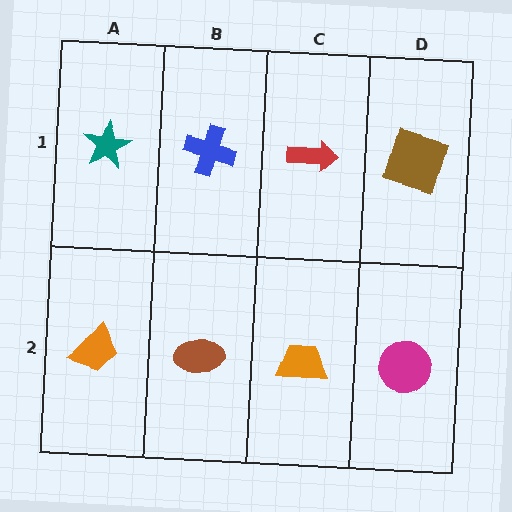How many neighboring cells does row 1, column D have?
2.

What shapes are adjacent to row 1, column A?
An orange trapezoid (row 2, column A), a blue cross (row 1, column B).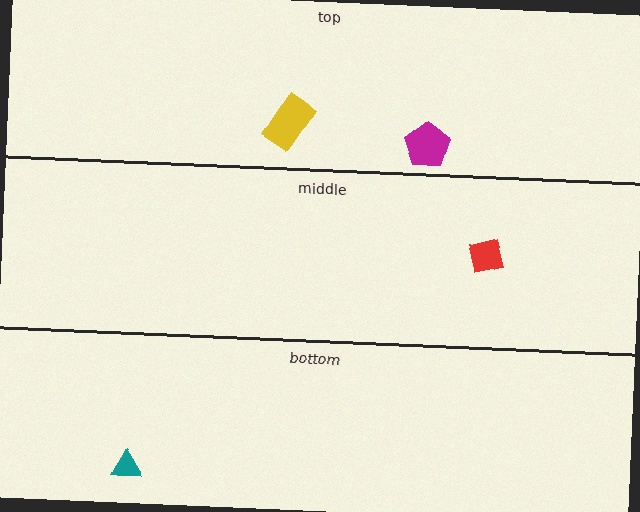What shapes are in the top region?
The yellow rectangle, the magenta pentagon.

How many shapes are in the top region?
2.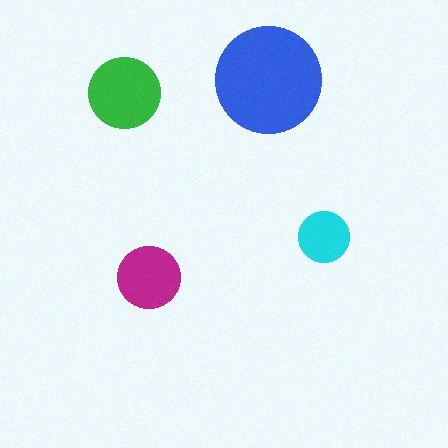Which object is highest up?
The blue circle is topmost.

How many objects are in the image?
There are 4 objects in the image.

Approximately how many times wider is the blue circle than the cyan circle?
About 2 times wider.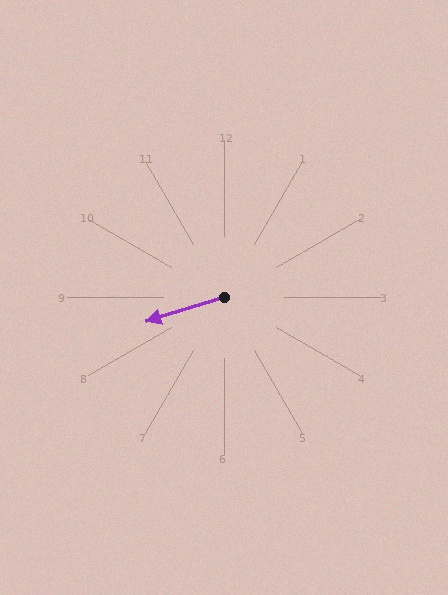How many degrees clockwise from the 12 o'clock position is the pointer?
Approximately 253 degrees.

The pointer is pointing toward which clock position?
Roughly 8 o'clock.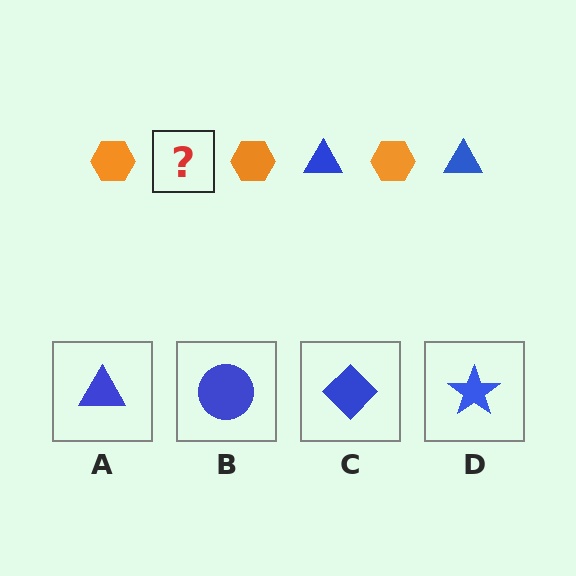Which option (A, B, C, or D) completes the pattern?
A.